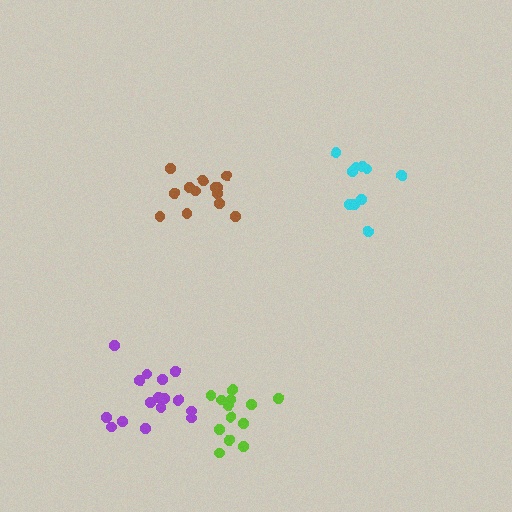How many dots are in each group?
Group 1: 13 dots, Group 2: 14 dots, Group 3: 10 dots, Group 4: 16 dots (53 total).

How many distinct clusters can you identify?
There are 4 distinct clusters.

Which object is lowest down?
The lime cluster is bottommost.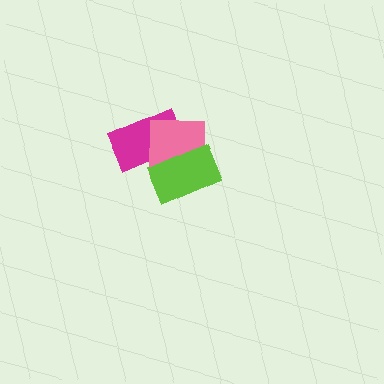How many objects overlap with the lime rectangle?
2 objects overlap with the lime rectangle.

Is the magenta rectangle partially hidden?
Yes, it is partially covered by another shape.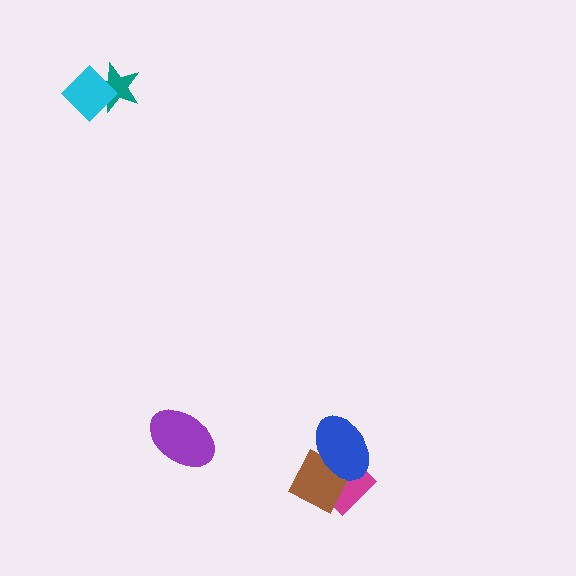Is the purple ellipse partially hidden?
No, no other shape covers it.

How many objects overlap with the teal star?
1 object overlaps with the teal star.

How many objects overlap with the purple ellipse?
0 objects overlap with the purple ellipse.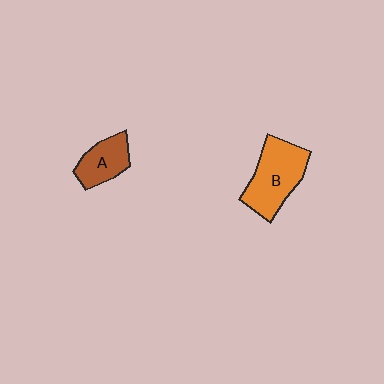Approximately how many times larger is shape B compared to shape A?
Approximately 1.7 times.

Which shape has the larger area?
Shape B (orange).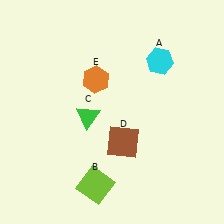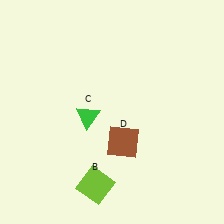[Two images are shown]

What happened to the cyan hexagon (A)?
The cyan hexagon (A) was removed in Image 2. It was in the top-right area of Image 1.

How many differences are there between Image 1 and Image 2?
There are 2 differences between the two images.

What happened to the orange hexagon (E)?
The orange hexagon (E) was removed in Image 2. It was in the top-left area of Image 1.